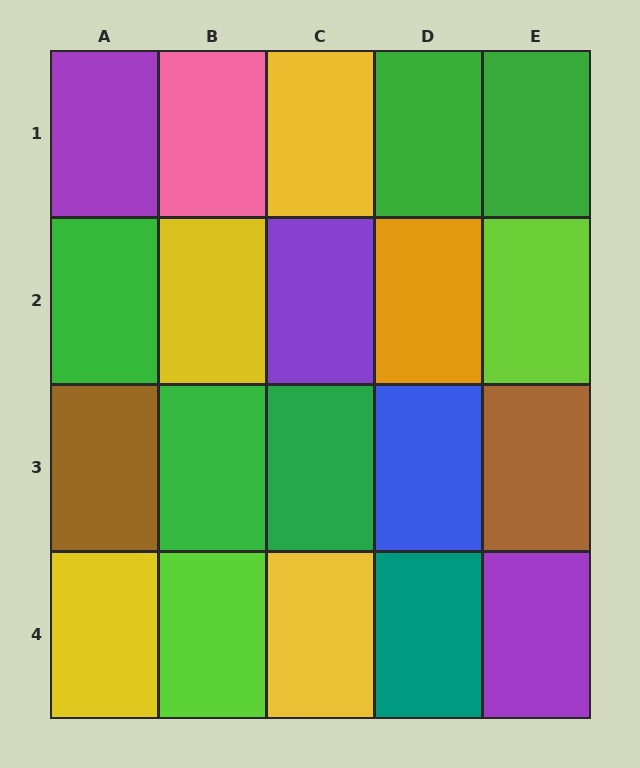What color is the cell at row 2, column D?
Orange.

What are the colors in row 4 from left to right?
Yellow, lime, yellow, teal, purple.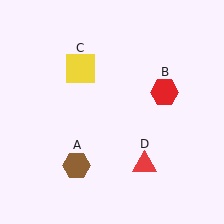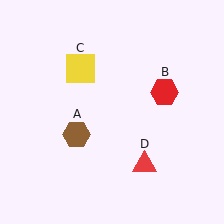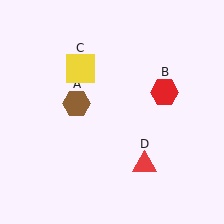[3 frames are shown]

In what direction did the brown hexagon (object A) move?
The brown hexagon (object A) moved up.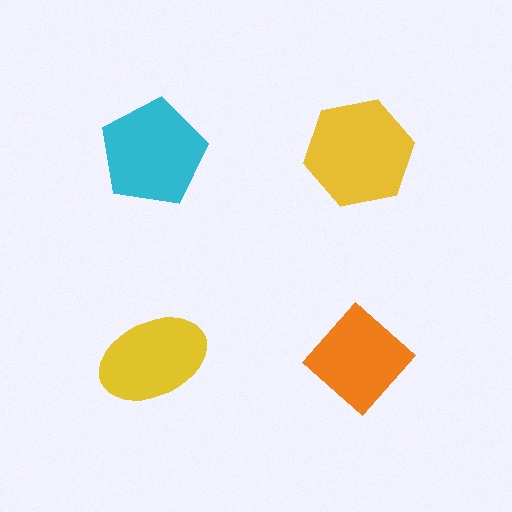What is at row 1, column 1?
A cyan pentagon.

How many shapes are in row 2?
2 shapes.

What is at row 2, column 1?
A yellow ellipse.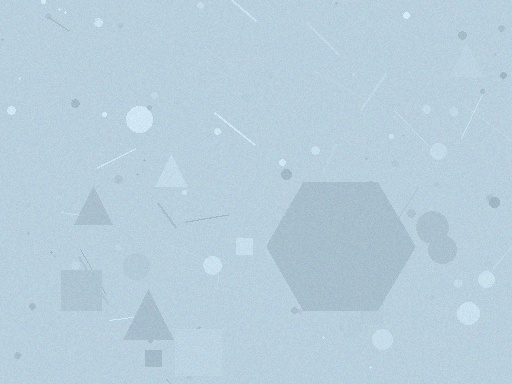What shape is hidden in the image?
A hexagon is hidden in the image.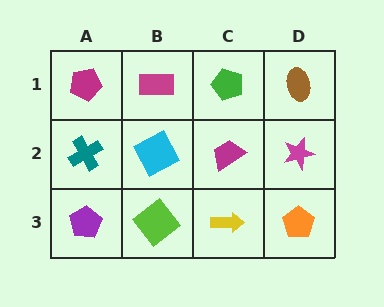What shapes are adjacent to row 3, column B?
A cyan square (row 2, column B), a purple pentagon (row 3, column A), a yellow arrow (row 3, column C).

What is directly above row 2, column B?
A magenta rectangle.